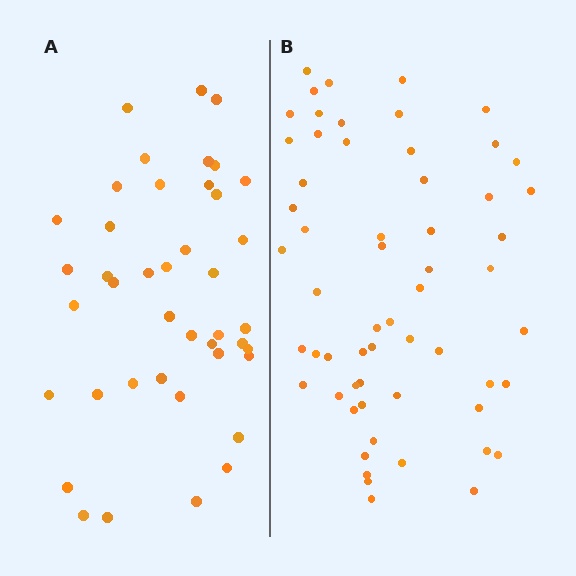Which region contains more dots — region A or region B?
Region B (the right region) has more dots.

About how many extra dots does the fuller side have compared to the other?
Region B has approximately 15 more dots than region A.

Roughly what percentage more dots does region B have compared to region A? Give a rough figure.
About 40% more.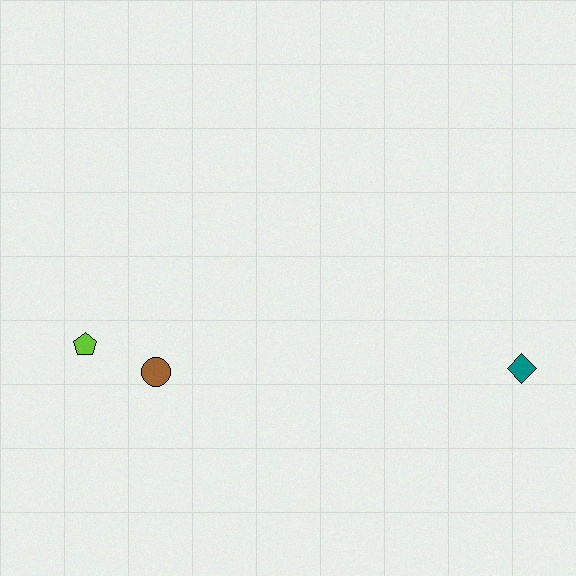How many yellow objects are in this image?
There are no yellow objects.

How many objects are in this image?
There are 3 objects.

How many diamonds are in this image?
There is 1 diamond.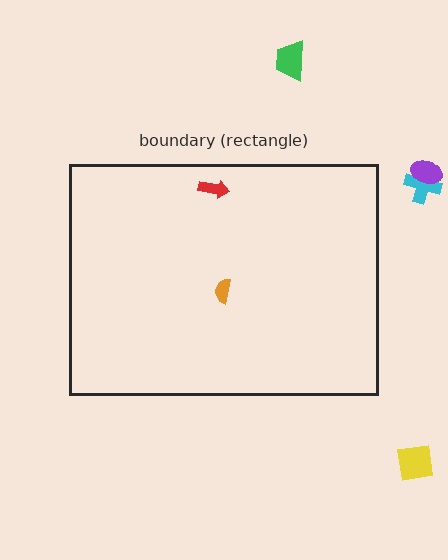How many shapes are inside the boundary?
2 inside, 4 outside.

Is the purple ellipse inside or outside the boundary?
Outside.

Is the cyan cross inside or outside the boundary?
Outside.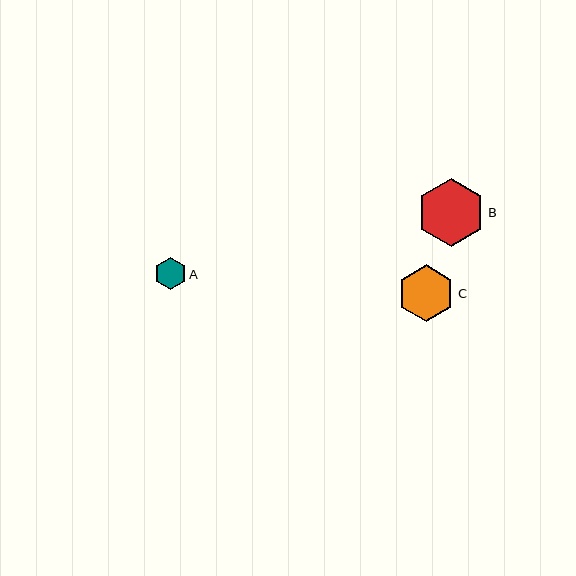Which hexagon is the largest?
Hexagon B is the largest with a size of approximately 68 pixels.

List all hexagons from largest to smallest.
From largest to smallest: B, C, A.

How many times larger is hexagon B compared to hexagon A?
Hexagon B is approximately 2.1 times the size of hexagon A.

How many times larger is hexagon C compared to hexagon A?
Hexagon C is approximately 1.8 times the size of hexagon A.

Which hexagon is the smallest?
Hexagon A is the smallest with a size of approximately 32 pixels.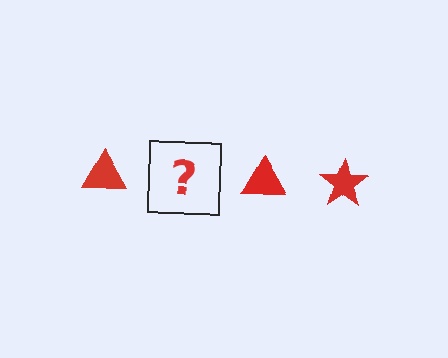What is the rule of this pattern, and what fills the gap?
The rule is that the pattern cycles through triangle, star shapes in red. The gap should be filled with a red star.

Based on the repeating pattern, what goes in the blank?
The blank should be a red star.